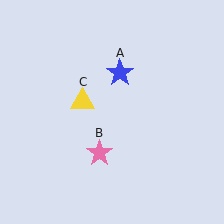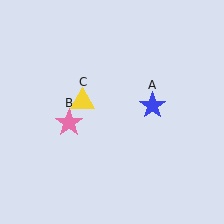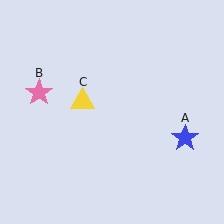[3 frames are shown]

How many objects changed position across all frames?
2 objects changed position: blue star (object A), pink star (object B).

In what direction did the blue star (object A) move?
The blue star (object A) moved down and to the right.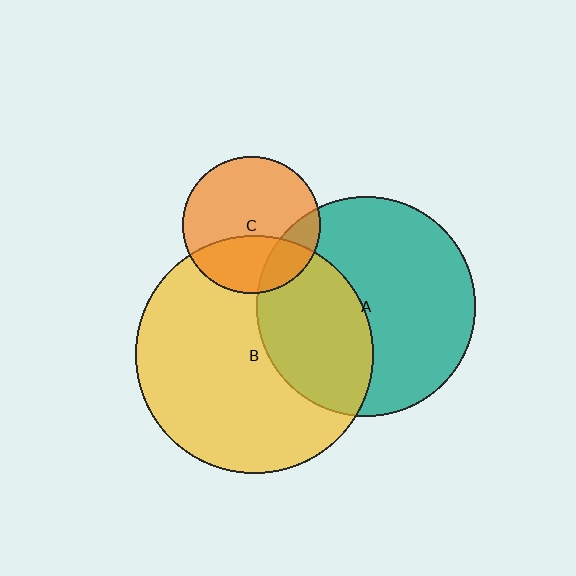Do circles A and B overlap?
Yes.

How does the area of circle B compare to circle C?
Approximately 3.0 times.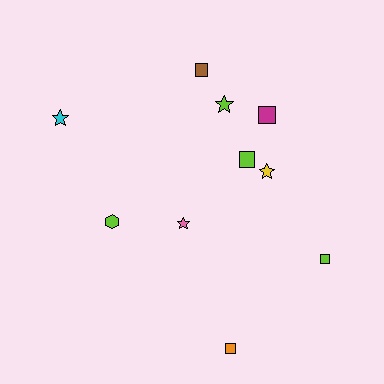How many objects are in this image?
There are 10 objects.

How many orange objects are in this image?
There is 1 orange object.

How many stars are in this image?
There are 4 stars.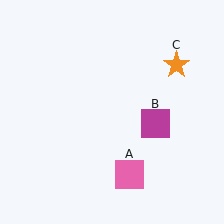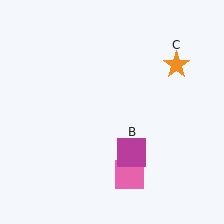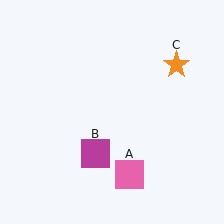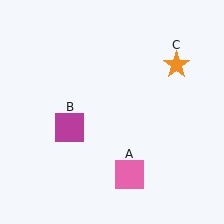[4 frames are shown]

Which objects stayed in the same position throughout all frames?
Pink square (object A) and orange star (object C) remained stationary.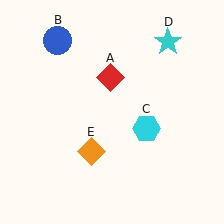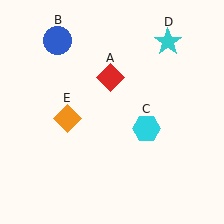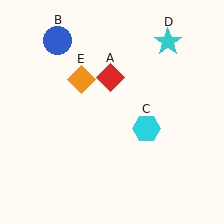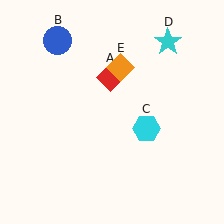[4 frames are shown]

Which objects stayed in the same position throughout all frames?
Red diamond (object A) and blue circle (object B) and cyan hexagon (object C) and cyan star (object D) remained stationary.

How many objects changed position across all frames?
1 object changed position: orange diamond (object E).